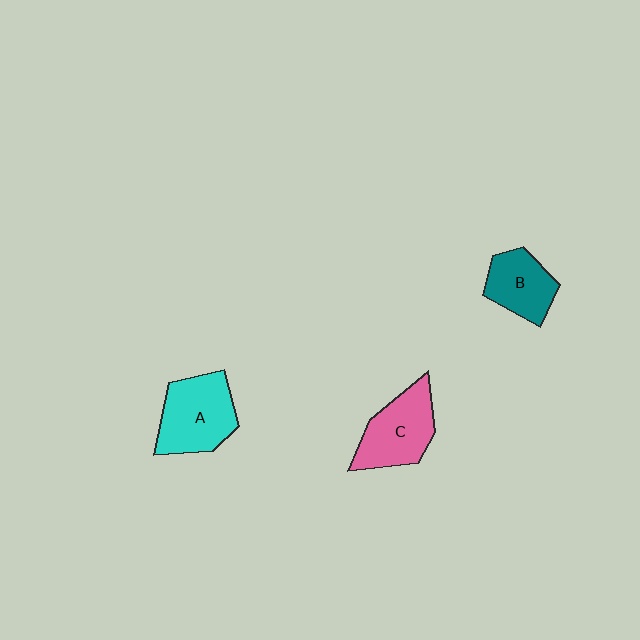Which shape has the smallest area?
Shape B (teal).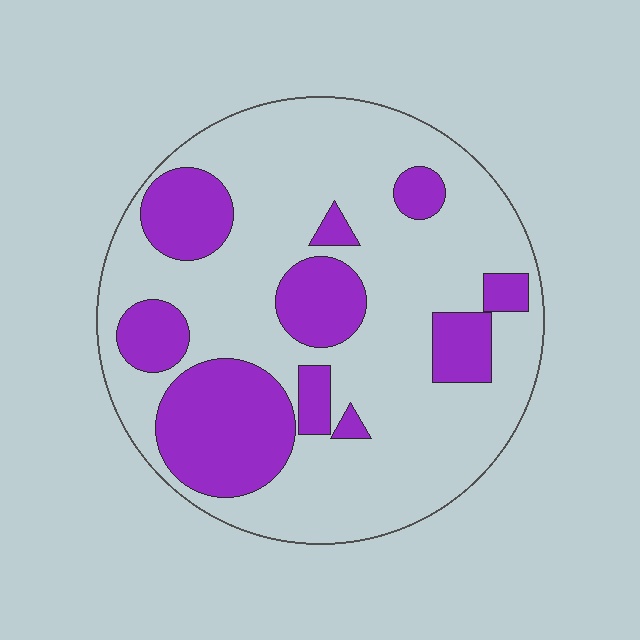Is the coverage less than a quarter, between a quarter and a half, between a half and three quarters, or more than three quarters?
Between a quarter and a half.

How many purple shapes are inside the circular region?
10.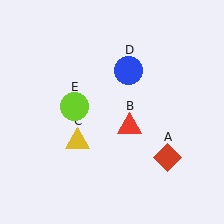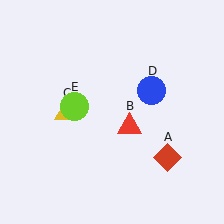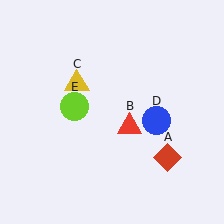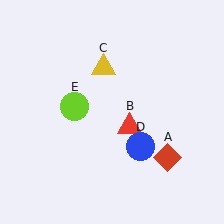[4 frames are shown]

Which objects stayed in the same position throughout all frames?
Red diamond (object A) and red triangle (object B) and lime circle (object E) remained stationary.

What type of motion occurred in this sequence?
The yellow triangle (object C), blue circle (object D) rotated clockwise around the center of the scene.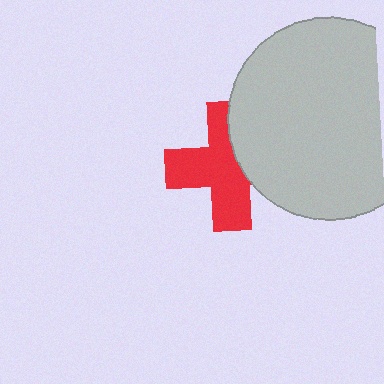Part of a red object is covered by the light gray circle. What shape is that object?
It is a cross.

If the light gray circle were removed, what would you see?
You would see the complete red cross.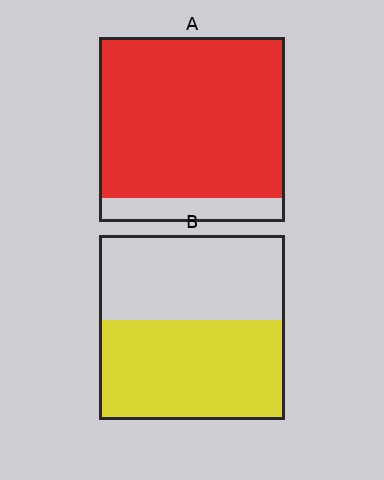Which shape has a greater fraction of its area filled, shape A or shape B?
Shape A.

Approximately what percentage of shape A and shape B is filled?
A is approximately 85% and B is approximately 55%.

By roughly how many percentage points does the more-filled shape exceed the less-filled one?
By roughly 35 percentage points (A over B).